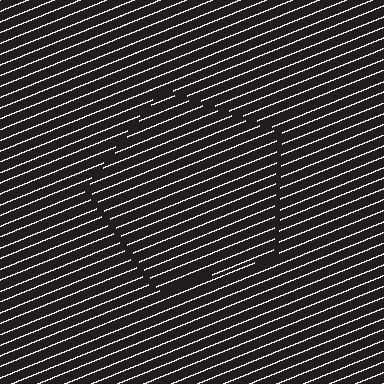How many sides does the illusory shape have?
5 sides — the line-ends trace a pentagon.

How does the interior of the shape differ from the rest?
The interior of the shape contains the same grating, shifted by half a period — the contour is defined by the phase discontinuity where line-ends from the inner and outer gratings abut.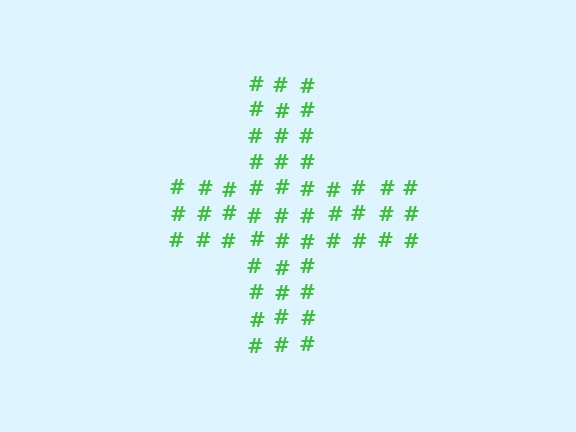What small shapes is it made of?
It is made of small hash symbols.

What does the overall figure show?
The overall figure shows a cross.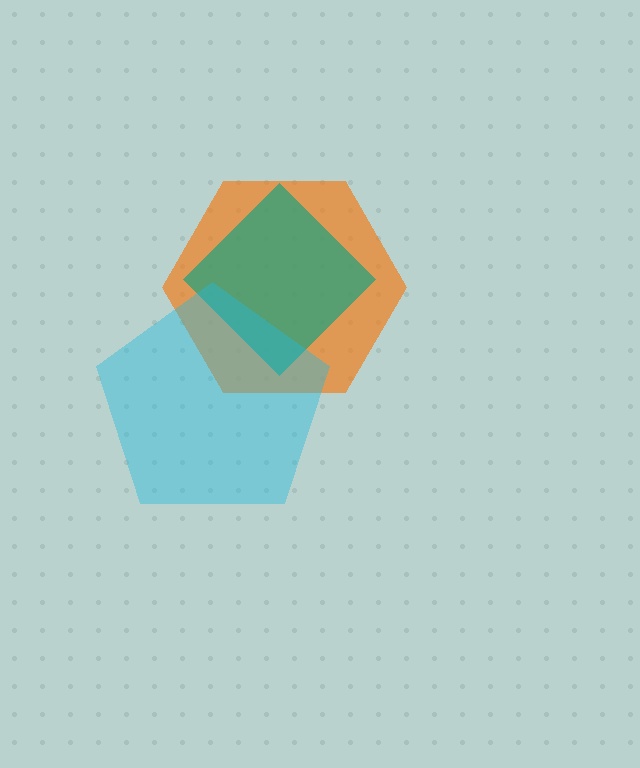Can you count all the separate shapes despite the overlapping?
Yes, there are 3 separate shapes.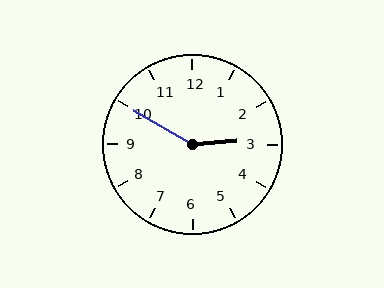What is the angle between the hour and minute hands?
Approximately 145 degrees.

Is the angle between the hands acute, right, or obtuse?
It is obtuse.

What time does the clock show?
2:50.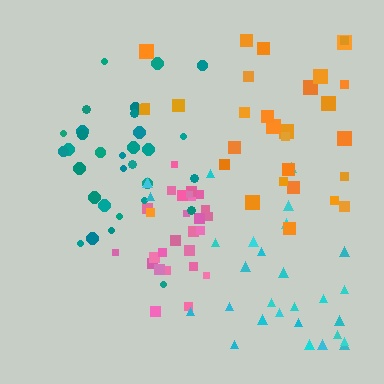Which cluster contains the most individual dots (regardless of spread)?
Cyan (32).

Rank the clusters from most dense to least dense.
pink, teal, cyan, orange.